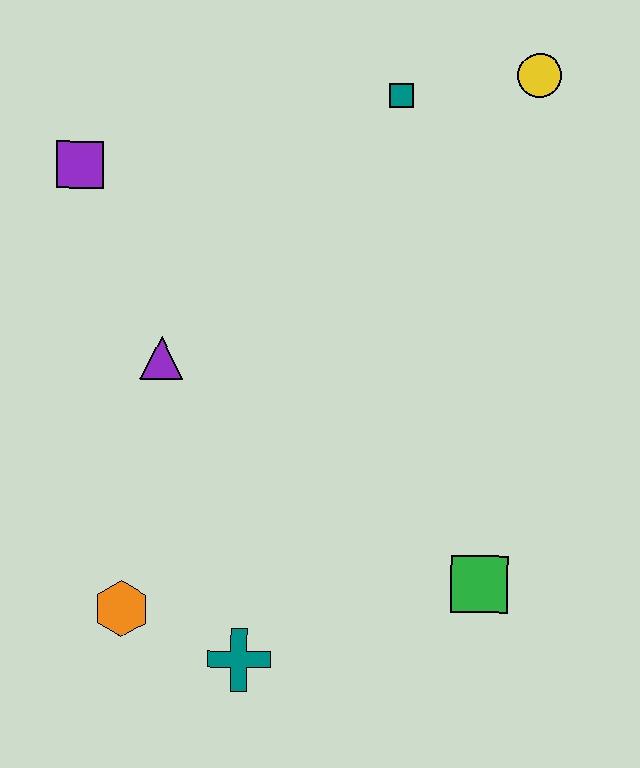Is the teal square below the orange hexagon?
No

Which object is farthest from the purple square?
The green square is farthest from the purple square.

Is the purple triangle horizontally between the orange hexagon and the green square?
Yes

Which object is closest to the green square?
The teal cross is closest to the green square.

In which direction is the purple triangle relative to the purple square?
The purple triangle is below the purple square.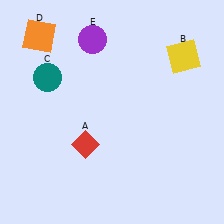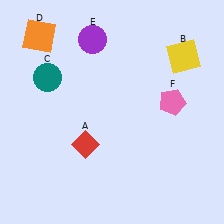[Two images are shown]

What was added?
A pink pentagon (F) was added in Image 2.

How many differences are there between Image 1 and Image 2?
There is 1 difference between the two images.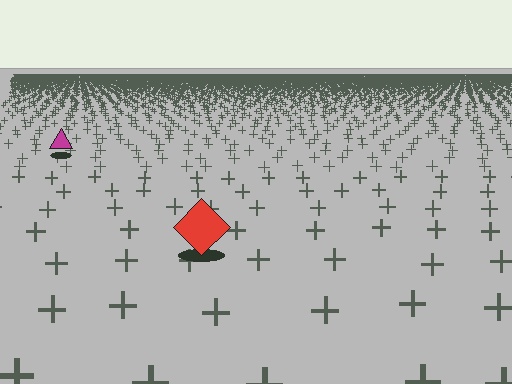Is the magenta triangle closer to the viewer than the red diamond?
No. The red diamond is closer — you can tell from the texture gradient: the ground texture is coarser near it.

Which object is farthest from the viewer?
The magenta triangle is farthest from the viewer. It appears smaller and the ground texture around it is denser.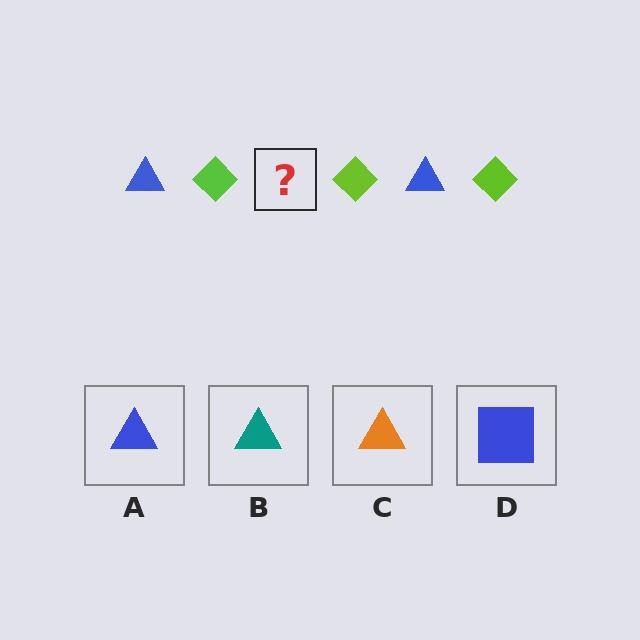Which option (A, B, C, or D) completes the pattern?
A.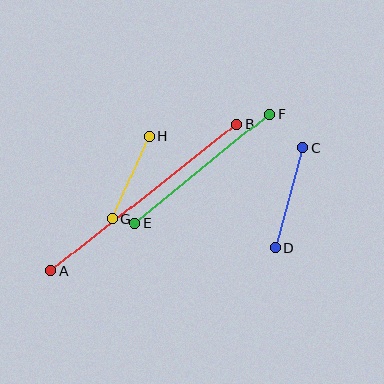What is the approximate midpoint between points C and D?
The midpoint is at approximately (289, 197) pixels.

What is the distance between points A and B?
The distance is approximately 236 pixels.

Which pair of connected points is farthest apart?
Points A and B are farthest apart.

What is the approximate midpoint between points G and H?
The midpoint is at approximately (131, 178) pixels.